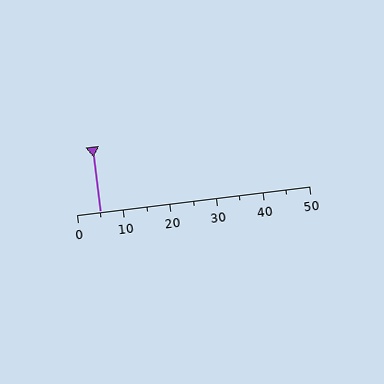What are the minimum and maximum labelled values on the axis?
The axis runs from 0 to 50.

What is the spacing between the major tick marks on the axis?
The major ticks are spaced 10 apart.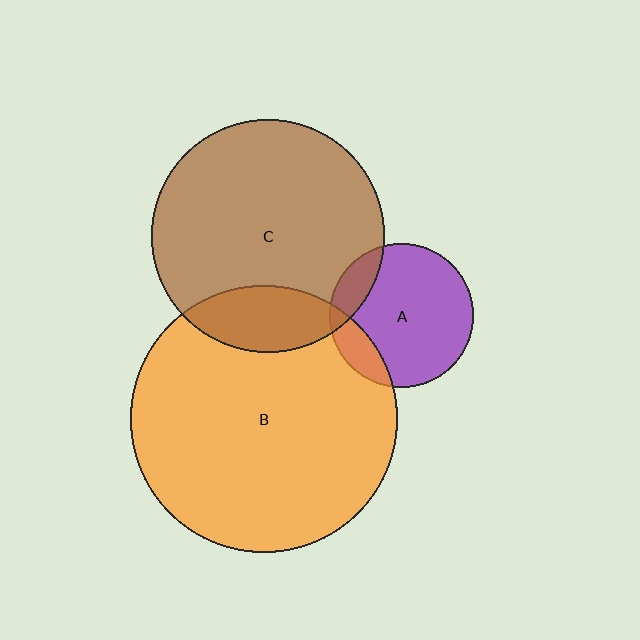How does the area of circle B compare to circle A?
Approximately 3.4 times.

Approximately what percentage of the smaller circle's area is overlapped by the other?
Approximately 15%.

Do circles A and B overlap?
Yes.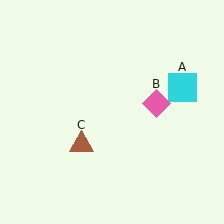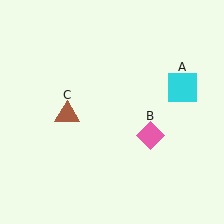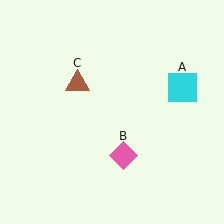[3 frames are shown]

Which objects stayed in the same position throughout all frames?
Cyan square (object A) remained stationary.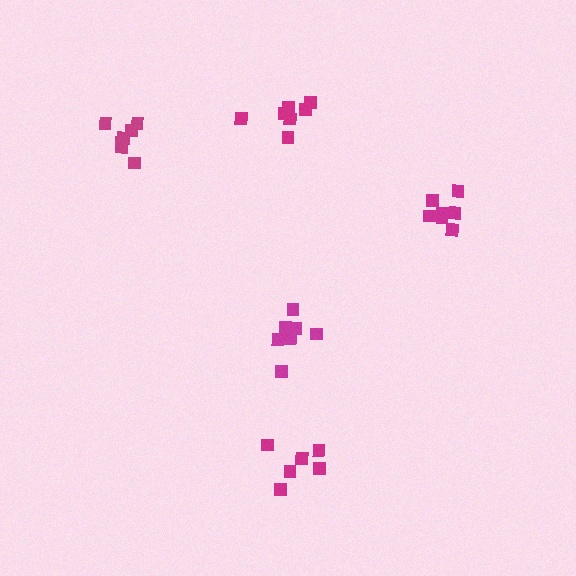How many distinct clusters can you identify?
There are 5 distinct clusters.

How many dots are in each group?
Group 1: 7 dots, Group 2: 7 dots, Group 3: 7 dots, Group 4: 7 dots, Group 5: 6 dots (34 total).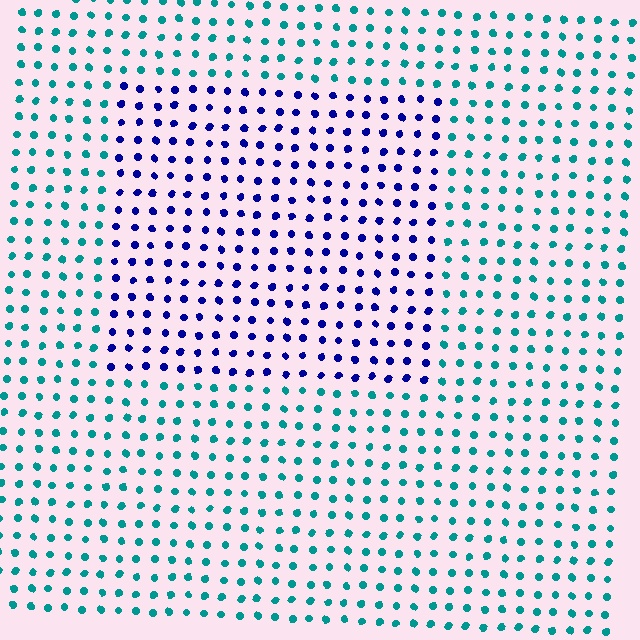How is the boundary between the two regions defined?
The boundary is defined purely by a slight shift in hue (about 62 degrees). Spacing, size, and orientation are identical on both sides.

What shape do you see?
I see a rectangle.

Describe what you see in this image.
The image is filled with small teal elements in a uniform arrangement. A rectangle-shaped region is visible where the elements are tinted to a slightly different hue, forming a subtle color boundary.